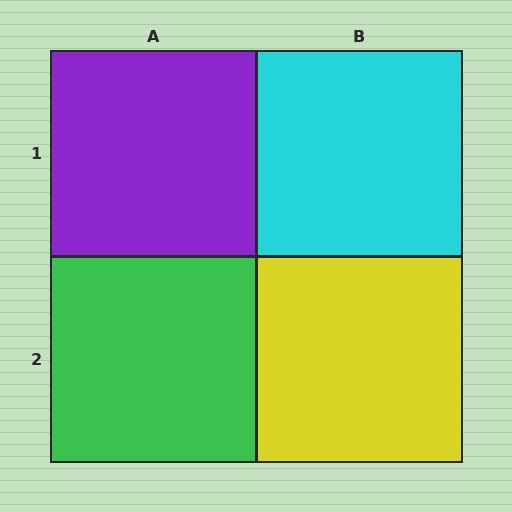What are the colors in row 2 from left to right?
Green, yellow.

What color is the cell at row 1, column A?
Purple.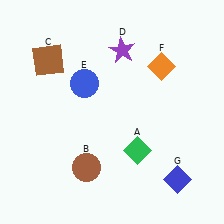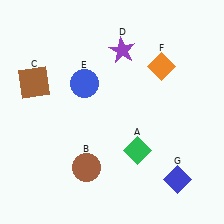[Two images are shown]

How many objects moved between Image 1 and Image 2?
1 object moved between the two images.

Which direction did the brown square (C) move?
The brown square (C) moved down.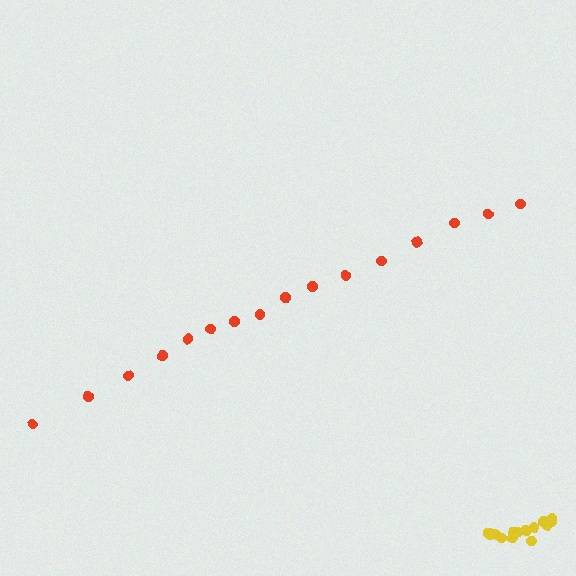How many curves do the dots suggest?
There are 2 distinct paths.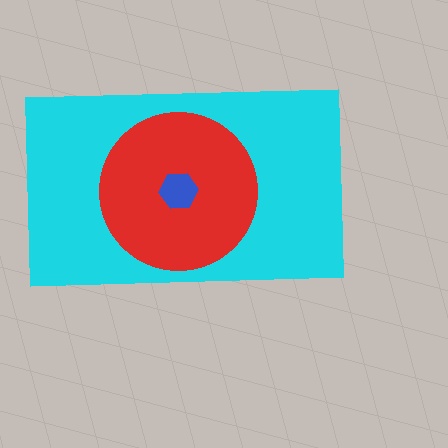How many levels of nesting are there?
3.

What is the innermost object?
The blue hexagon.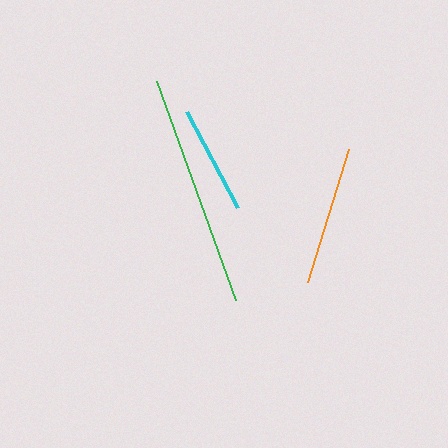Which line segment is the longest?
The green line is the longest at approximately 233 pixels.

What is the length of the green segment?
The green segment is approximately 233 pixels long.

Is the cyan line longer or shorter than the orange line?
The orange line is longer than the cyan line.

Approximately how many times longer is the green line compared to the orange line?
The green line is approximately 1.7 times the length of the orange line.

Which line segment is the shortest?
The cyan line is the shortest at approximately 109 pixels.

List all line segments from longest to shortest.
From longest to shortest: green, orange, cyan.